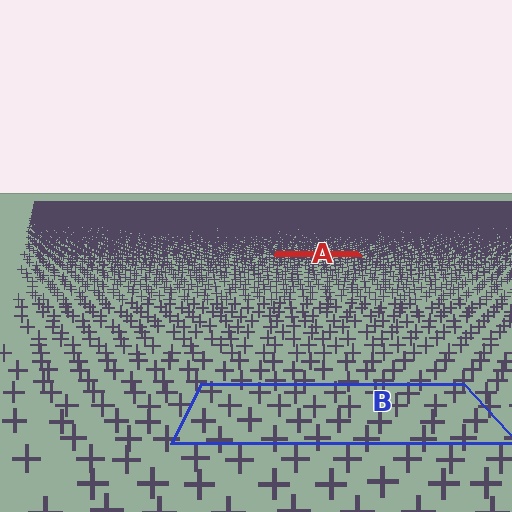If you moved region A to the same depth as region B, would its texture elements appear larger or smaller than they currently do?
They would appear larger. At a closer depth, the same texture elements are projected at a bigger on-screen size.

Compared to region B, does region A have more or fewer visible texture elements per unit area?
Region A has more texture elements per unit area — they are packed more densely because it is farther away.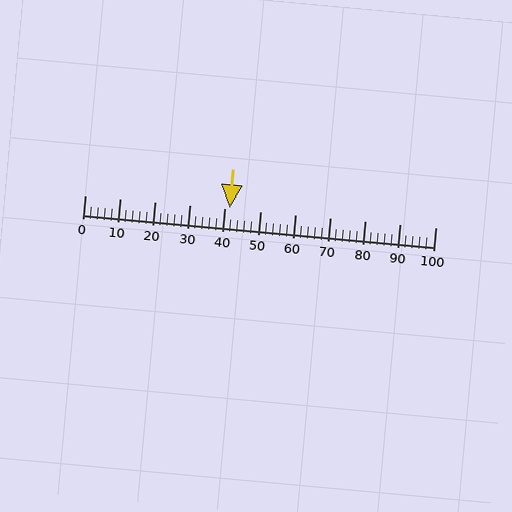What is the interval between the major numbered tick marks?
The major tick marks are spaced 10 units apart.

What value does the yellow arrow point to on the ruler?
The yellow arrow points to approximately 41.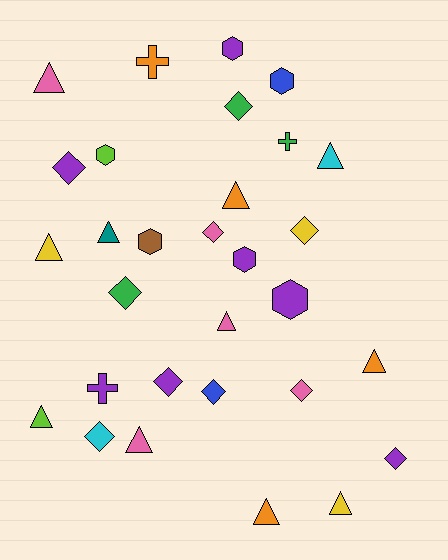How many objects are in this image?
There are 30 objects.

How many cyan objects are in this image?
There are 2 cyan objects.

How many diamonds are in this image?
There are 10 diamonds.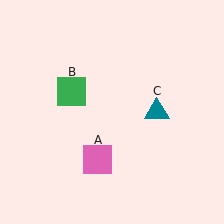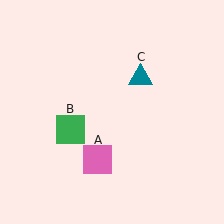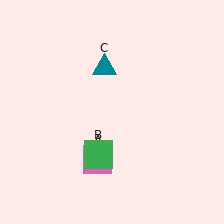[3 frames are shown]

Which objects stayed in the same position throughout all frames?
Pink square (object A) remained stationary.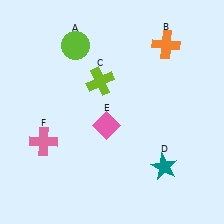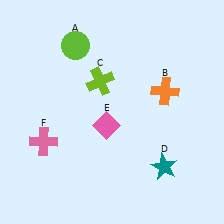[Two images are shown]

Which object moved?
The orange cross (B) moved down.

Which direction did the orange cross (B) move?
The orange cross (B) moved down.